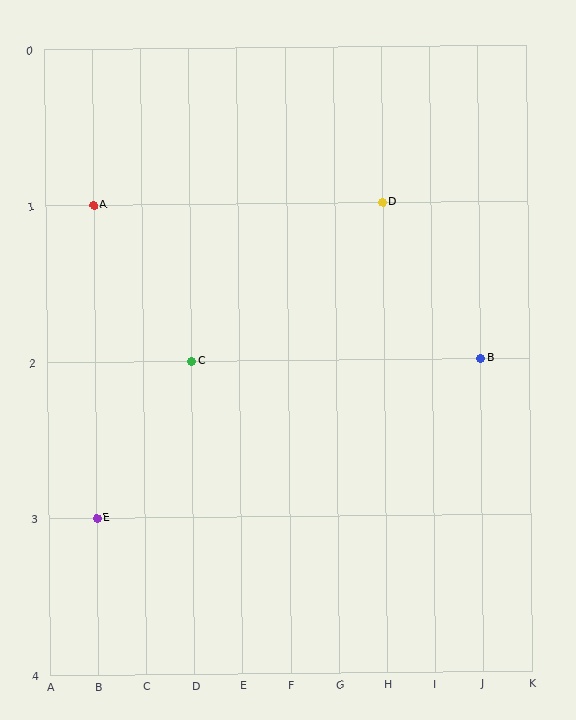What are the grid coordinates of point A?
Point A is at grid coordinates (B, 1).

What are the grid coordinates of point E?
Point E is at grid coordinates (B, 3).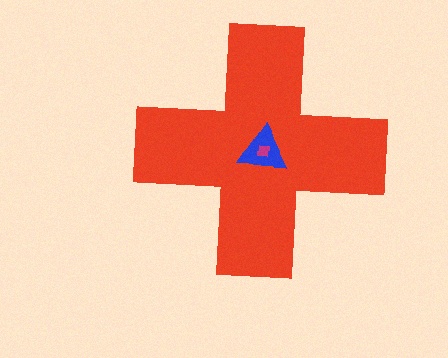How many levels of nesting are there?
3.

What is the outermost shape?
The red cross.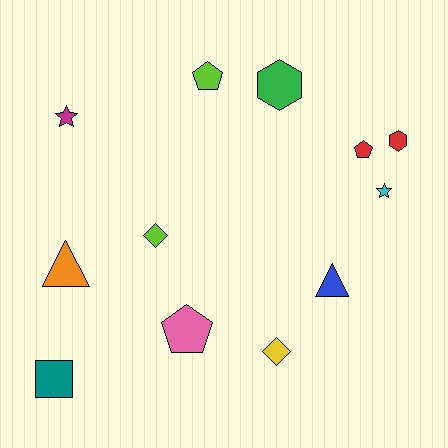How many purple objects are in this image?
There are no purple objects.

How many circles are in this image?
There are no circles.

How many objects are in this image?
There are 12 objects.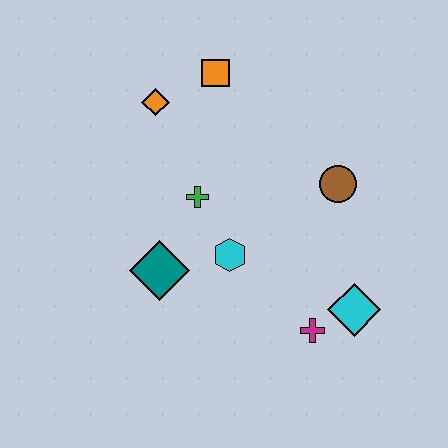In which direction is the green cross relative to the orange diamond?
The green cross is below the orange diamond.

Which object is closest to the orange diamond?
The orange square is closest to the orange diamond.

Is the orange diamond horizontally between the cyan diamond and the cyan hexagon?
No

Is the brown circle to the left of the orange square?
No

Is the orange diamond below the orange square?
Yes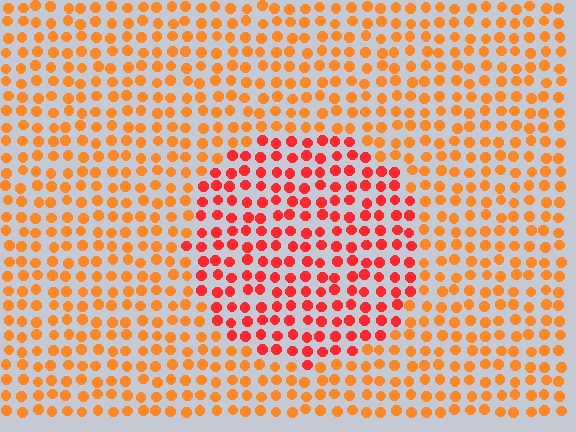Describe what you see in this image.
The image is filled with small orange elements in a uniform arrangement. A circle-shaped region is visible where the elements are tinted to a slightly different hue, forming a subtle color boundary.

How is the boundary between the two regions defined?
The boundary is defined purely by a slight shift in hue (about 30 degrees). Spacing, size, and orientation are identical on both sides.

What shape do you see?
I see a circle.